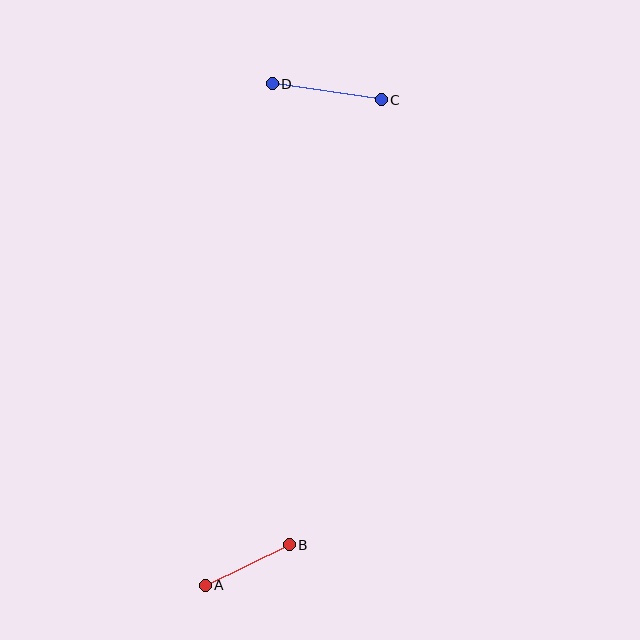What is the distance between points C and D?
The distance is approximately 110 pixels.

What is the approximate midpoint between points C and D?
The midpoint is at approximately (327, 92) pixels.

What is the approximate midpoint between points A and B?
The midpoint is at approximately (247, 565) pixels.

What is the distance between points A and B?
The distance is approximately 93 pixels.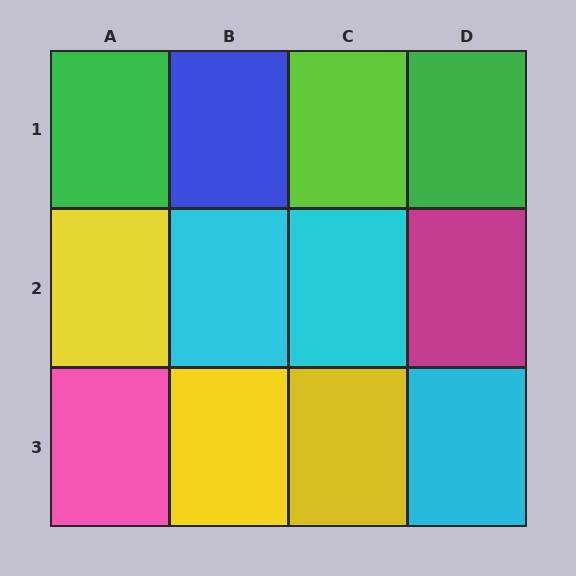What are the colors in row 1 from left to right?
Green, blue, lime, green.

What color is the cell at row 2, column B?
Cyan.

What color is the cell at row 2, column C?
Cyan.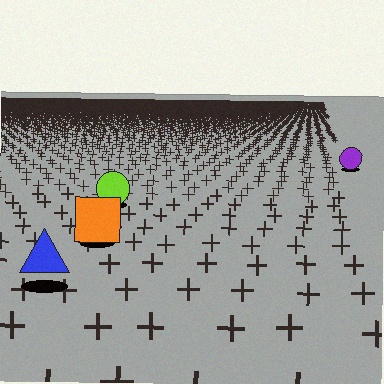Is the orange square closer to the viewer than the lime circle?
Yes. The orange square is closer — you can tell from the texture gradient: the ground texture is coarser near it.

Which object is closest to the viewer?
The blue triangle is closest. The texture marks near it are larger and more spread out.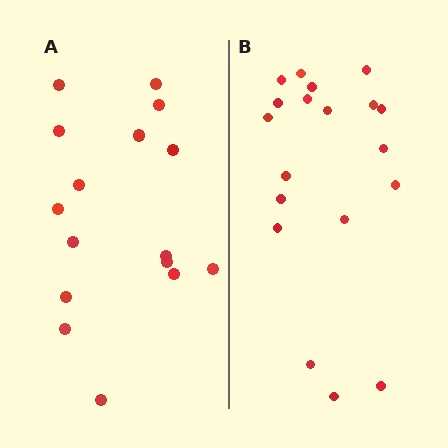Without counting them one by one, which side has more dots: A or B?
Region B (the right region) has more dots.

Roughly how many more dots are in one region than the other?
Region B has just a few more — roughly 2 or 3 more dots than region A.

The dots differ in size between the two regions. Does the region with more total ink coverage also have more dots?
No. Region A has more total ink coverage because its dots are larger, but region B actually contains more individual dots. Total area can be misleading — the number of items is what matters here.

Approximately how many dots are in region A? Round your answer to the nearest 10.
About 20 dots. (The exact count is 16, which rounds to 20.)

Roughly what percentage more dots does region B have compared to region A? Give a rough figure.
About 20% more.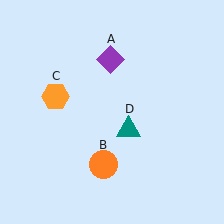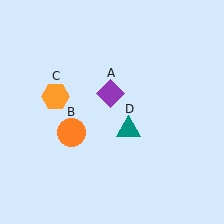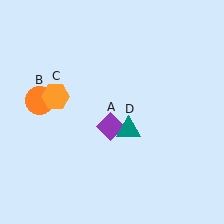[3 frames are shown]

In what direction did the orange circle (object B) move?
The orange circle (object B) moved up and to the left.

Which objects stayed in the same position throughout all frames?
Orange hexagon (object C) and teal triangle (object D) remained stationary.